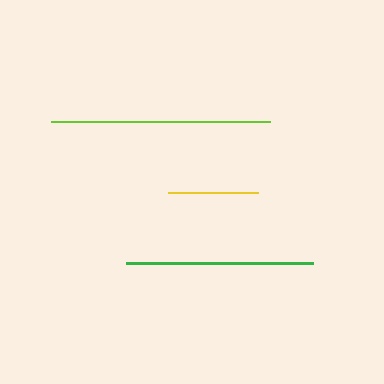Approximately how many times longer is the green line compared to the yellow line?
The green line is approximately 2.1 times the length of the yellow line.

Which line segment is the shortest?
The yellow line is the shortest at approximately 91 pixels.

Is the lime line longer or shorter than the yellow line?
The lime line is longer than the yellow line.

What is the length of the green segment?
The green segment is approximately 187 pixels long.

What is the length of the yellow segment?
The yellow segment is approximately 91 pixels long.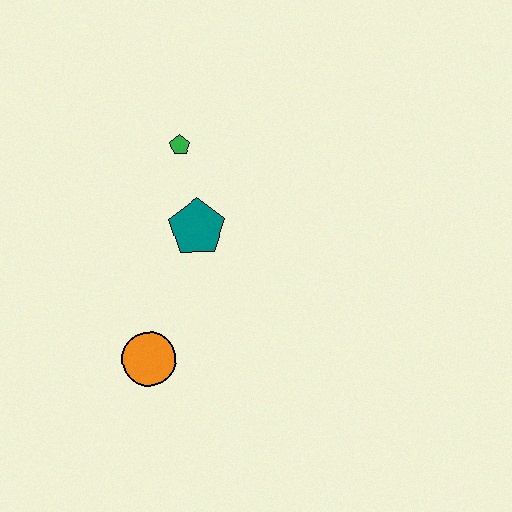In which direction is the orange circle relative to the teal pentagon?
The orange circle is below the teal pentagon.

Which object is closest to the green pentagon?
The teal pentagon is closest to the green pentagon.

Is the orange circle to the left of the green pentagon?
Yes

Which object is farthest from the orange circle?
The green pentagon is farthest from the orange circle.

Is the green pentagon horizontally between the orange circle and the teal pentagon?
Yes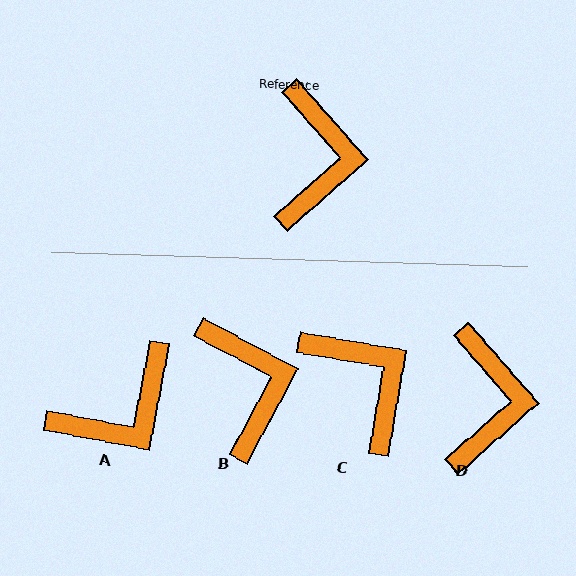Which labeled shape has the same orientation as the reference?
D.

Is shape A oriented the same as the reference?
No, it is off by about 52 degrees.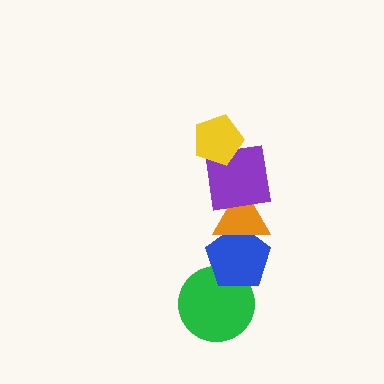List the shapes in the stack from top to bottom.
From top to bottom: the yellow pentagon, the purple square, the orange triangle, the blue pentagon, the green circle.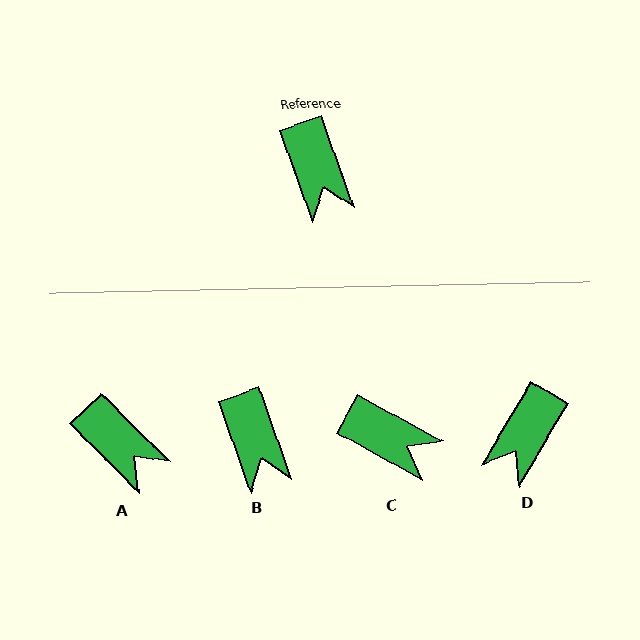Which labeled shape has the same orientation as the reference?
B.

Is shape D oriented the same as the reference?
No, it is off by about 50 degrees.